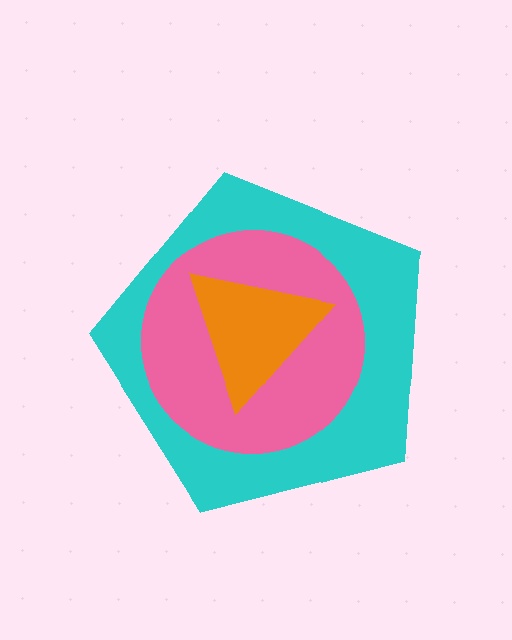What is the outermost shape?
The cyan pentagon.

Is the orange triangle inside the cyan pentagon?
Yes.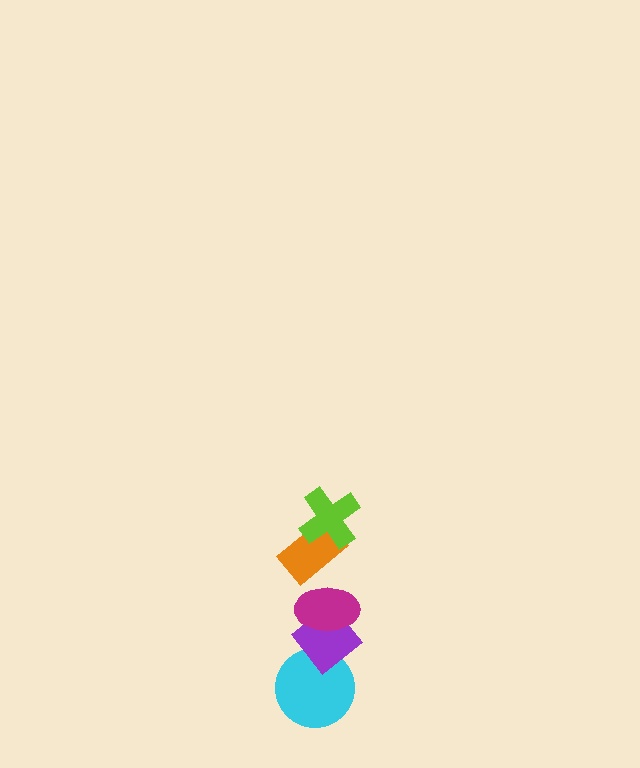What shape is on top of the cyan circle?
The purple diamond is on top of the cyan circle.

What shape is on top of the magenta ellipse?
The orange rectangle is on top of the magenta ellipse.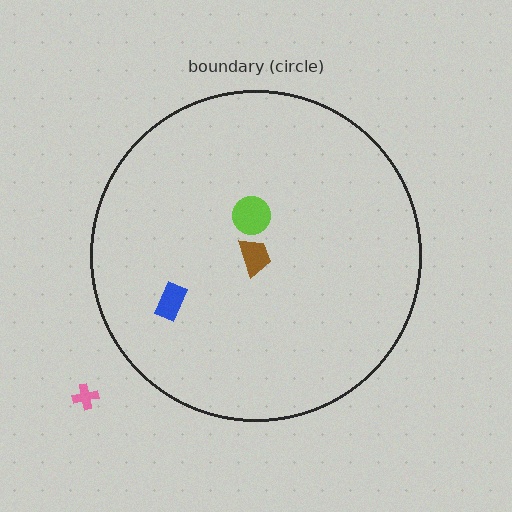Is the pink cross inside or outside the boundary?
Outside.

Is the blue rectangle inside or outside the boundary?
Inside.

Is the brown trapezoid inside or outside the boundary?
Inside.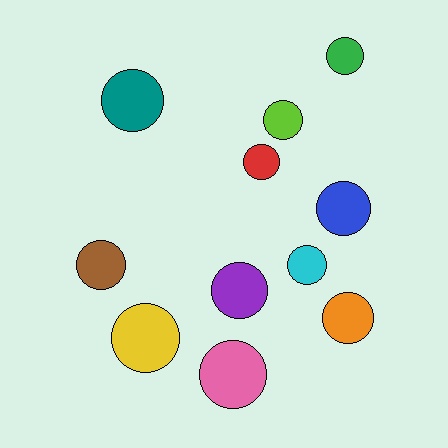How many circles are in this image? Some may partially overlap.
There are 11 circles.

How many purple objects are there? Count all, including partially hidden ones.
There is 1 purple object.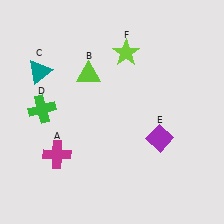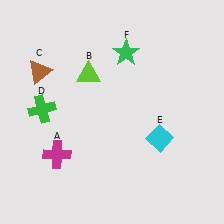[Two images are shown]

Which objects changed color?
C changed from teal to brown. E changed from purple to cyan. F changed from lime to green.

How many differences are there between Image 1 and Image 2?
There are 3 differences between the two images.